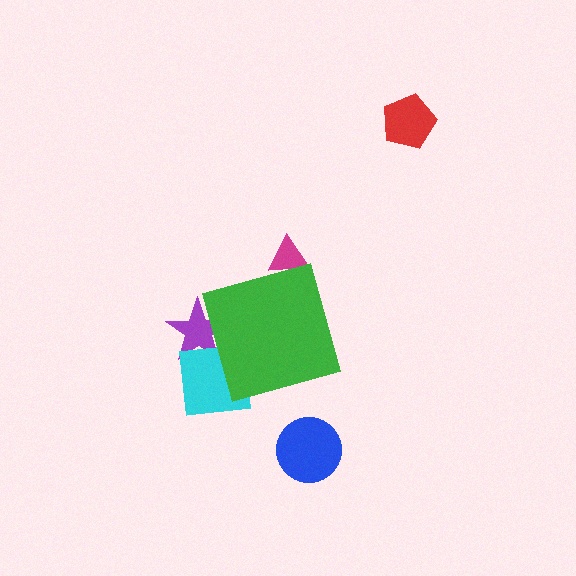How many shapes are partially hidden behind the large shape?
3 shapes are partially hidden.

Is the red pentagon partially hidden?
No, the red pentagon is fully visible.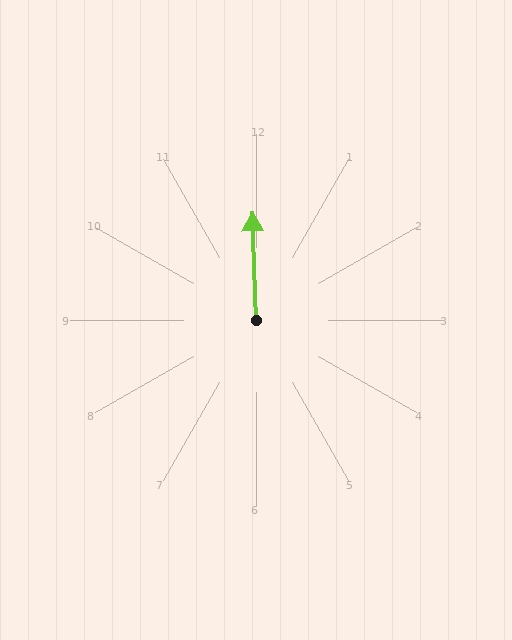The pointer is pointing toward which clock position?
Roughly 12 o'clock.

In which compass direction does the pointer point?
North.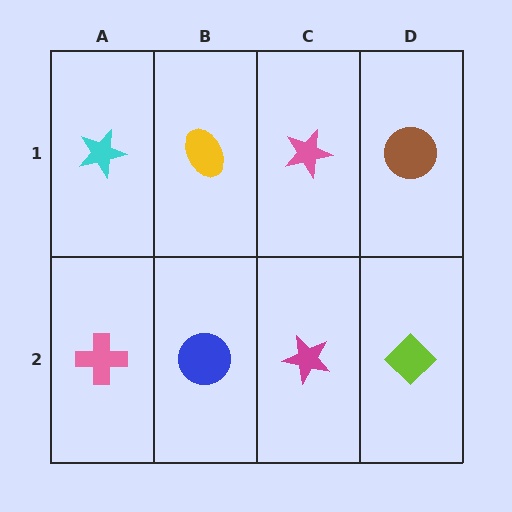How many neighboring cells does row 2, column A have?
2.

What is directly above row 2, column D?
A brown circle.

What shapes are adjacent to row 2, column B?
A yellow ellipse (row 1, column B), a pink cross (row 2, column A), a magenta star (row 2, column C).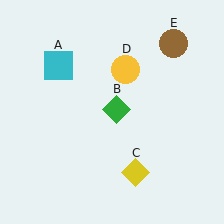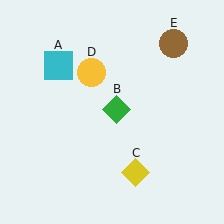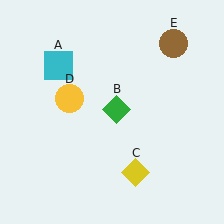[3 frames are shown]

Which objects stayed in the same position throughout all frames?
Cyan square (object A) and green diamond (object B) and yellow diamond (object C) and brown circle (object E) remained stationary.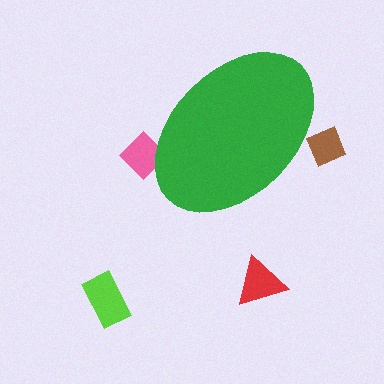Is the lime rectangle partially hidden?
No, the lime rectangle is fully visible.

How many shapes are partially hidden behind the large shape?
2 shapes are partially hidden.